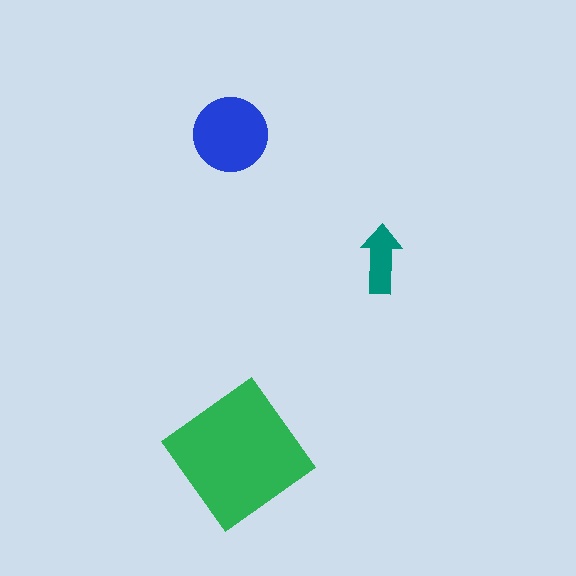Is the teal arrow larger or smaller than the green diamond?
Smaller.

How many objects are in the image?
There are 3 objects in the image.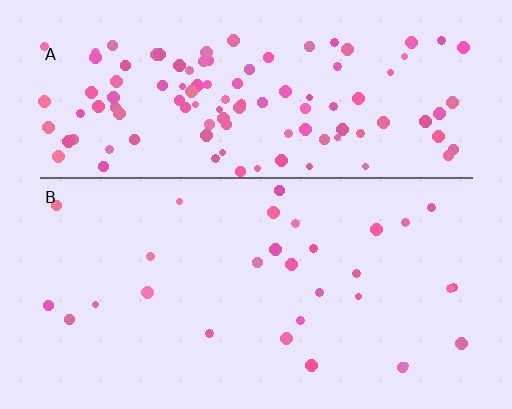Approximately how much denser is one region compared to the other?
Approximately 4.0× — region A over region B.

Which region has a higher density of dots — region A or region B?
A (the top).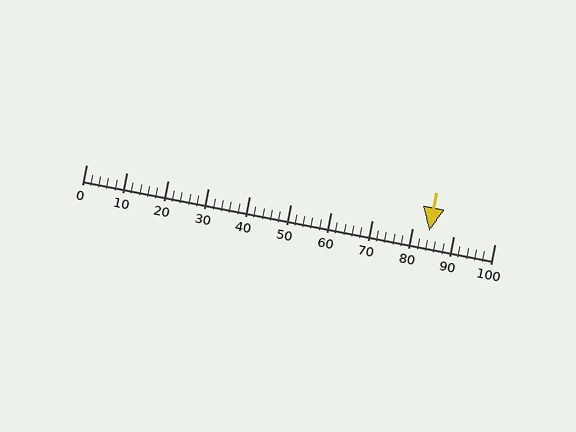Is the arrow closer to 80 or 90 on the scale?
The arrow is closer to 80.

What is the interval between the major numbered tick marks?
The major tick marks are spaced 10 units apart.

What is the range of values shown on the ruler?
The ruler shows values from 0 to 100.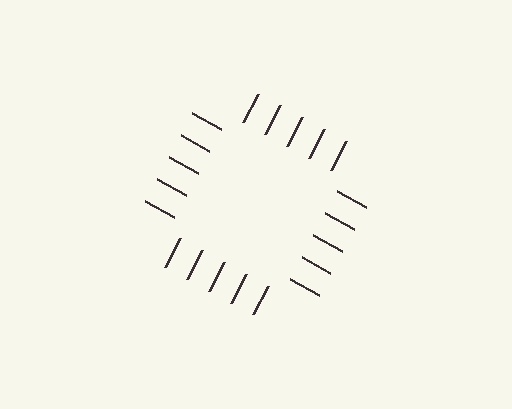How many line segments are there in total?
20 — 5 along each of the 4 edges.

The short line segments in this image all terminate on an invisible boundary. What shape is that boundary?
An illusory square — the line segments terminate on its edges but no continuous stroke is drawn.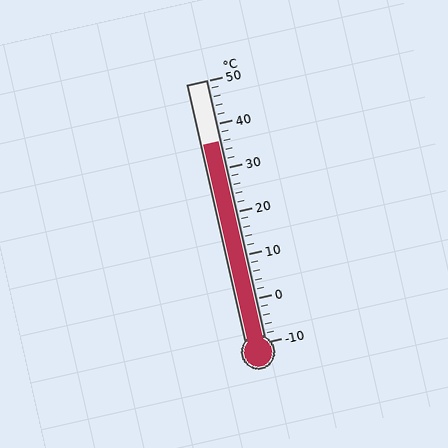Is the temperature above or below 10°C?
The temperature is above 10°C.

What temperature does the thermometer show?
The thermometer shows approximately 36°C.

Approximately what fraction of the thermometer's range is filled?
The thermometer is filled to approximately 75% of its range.